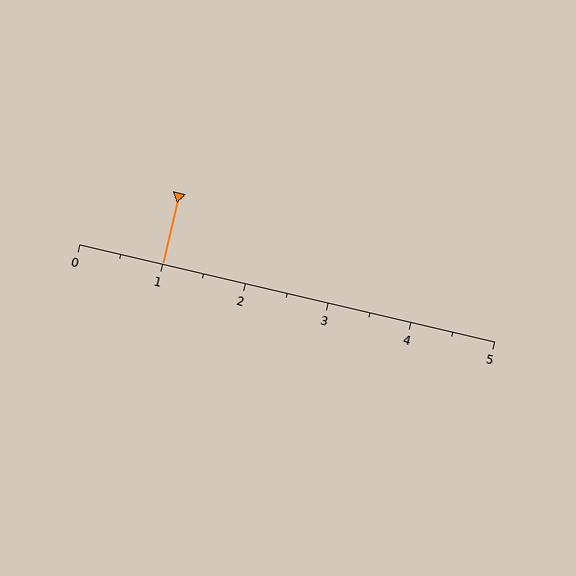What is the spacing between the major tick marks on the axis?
The major ticks are spaced 1 apart.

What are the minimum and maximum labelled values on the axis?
The axis runs from 0 to 5.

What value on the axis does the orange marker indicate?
The marker indicates approximately 1.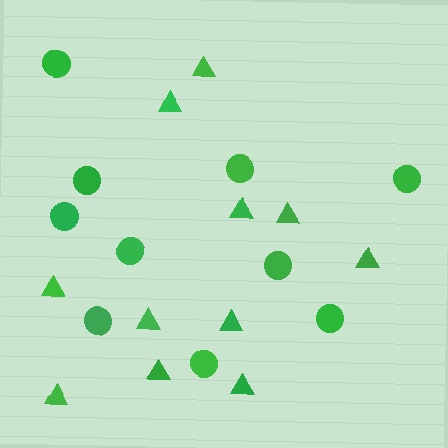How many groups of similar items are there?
There are 2 groups: one group of triangles (11) and one group of circles (10).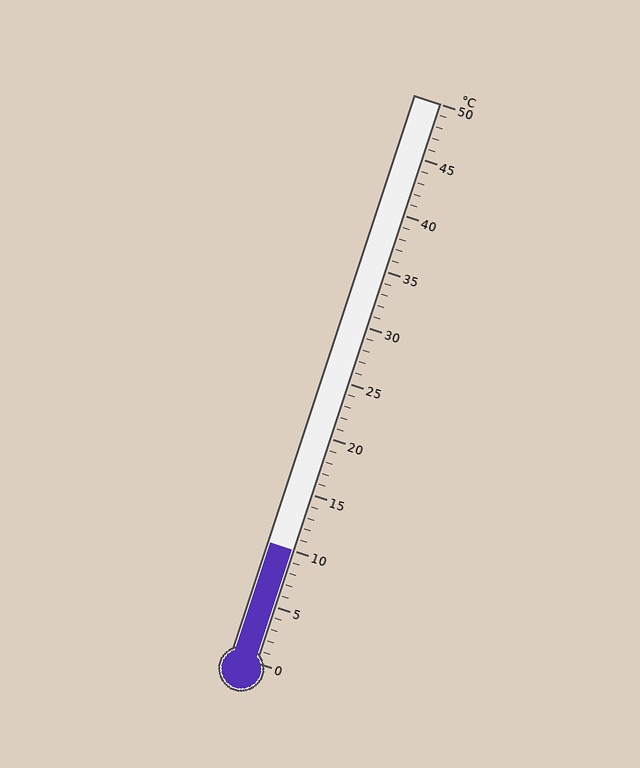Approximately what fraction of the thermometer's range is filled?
The thermometer is filled to approximately 20% of its range.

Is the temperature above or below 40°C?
The temperature is below 40°C.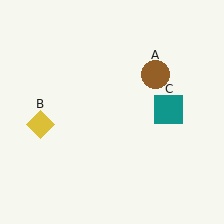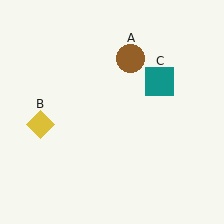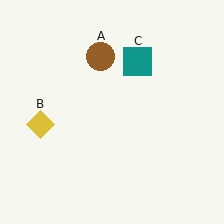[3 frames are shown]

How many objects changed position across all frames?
2 objects changed position: brown circle (object A), teal square (object C).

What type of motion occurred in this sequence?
The brown circle (object A), teal square (object C) rotated counterclockwise around the center of the scene.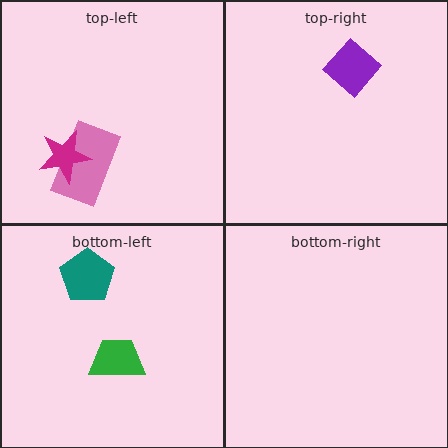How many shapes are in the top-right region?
1.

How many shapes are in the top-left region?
2.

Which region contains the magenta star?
The top-left region.